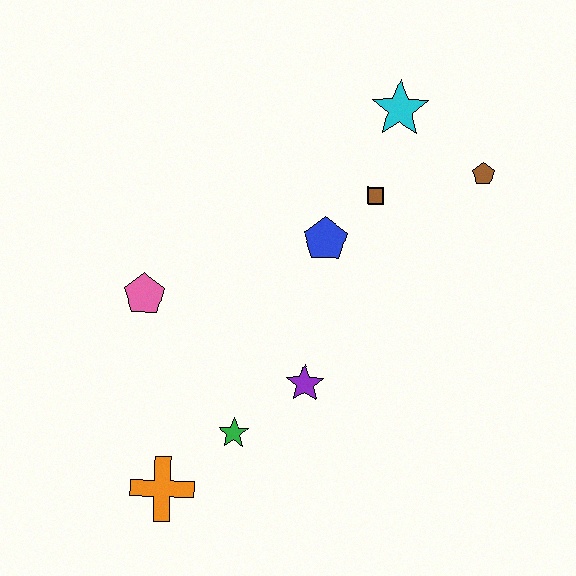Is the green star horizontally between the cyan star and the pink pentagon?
Yes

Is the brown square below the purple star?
No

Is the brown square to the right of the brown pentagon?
No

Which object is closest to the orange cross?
The green star is closest to the orange cross.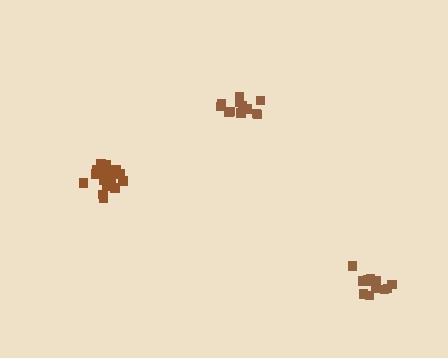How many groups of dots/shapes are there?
There are 3 groups.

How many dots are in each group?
Group 1: 17 dots, Group 2: 12 dots, Group 3: 13 dots (42 total).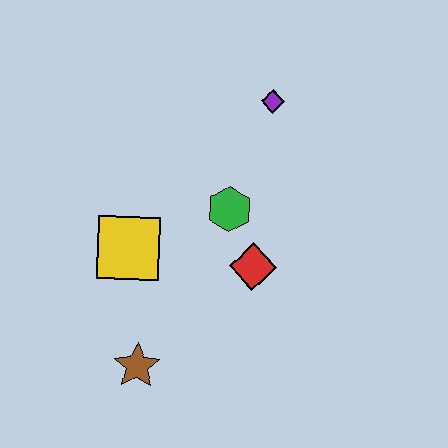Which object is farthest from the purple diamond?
The brown star is farthest from the purple diamond.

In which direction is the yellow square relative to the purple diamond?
The yellow square is below the purple diamond.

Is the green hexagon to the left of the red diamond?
Yes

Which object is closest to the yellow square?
The green hexagon is closest to the yellow square.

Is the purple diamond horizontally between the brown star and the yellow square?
No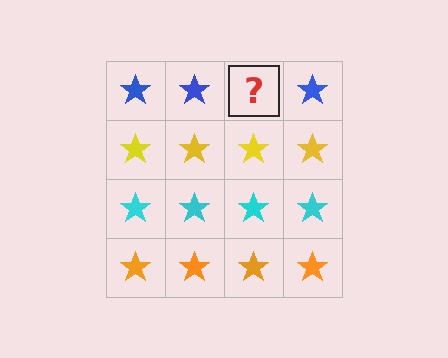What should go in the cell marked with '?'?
The missing cell should contain a blue star.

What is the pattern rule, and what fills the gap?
The rule is that each row has a consistent color. The gap should be filled with a blue star.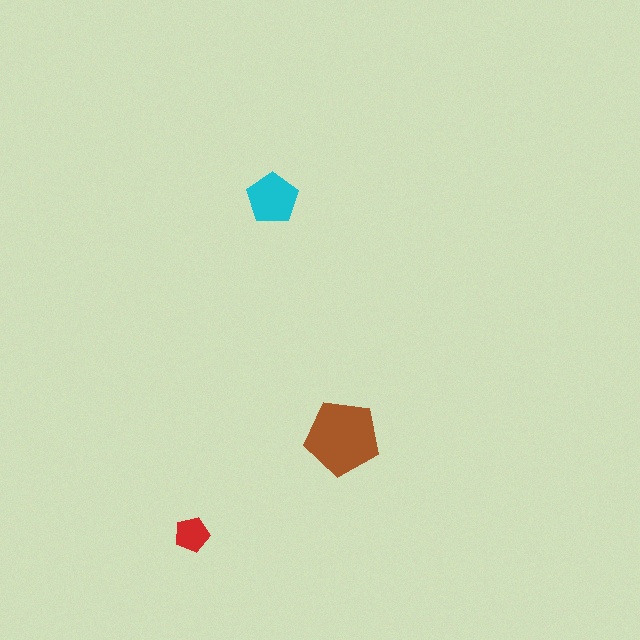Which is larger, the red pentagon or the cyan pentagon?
The cyan one.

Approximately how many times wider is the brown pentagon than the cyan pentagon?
About 1.5 times wider.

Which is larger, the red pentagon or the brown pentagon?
The brown one.